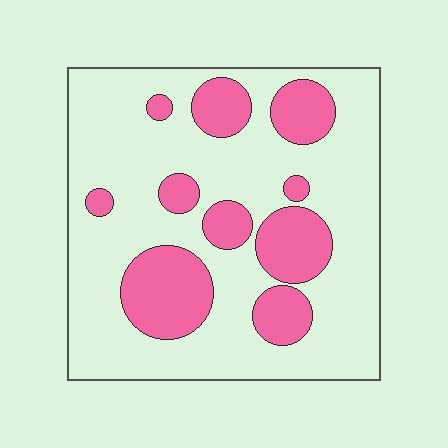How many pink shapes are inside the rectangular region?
10.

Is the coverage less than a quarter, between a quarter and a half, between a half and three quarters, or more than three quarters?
Between a quarter and a half.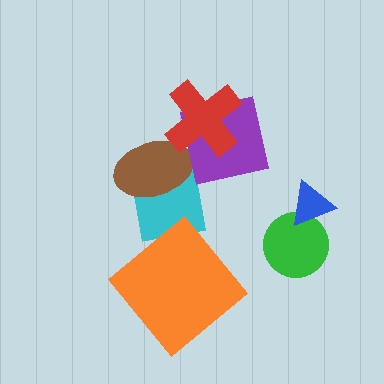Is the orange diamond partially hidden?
No, no other shape covers it.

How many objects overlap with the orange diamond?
0 objects overlap with the orange diamond.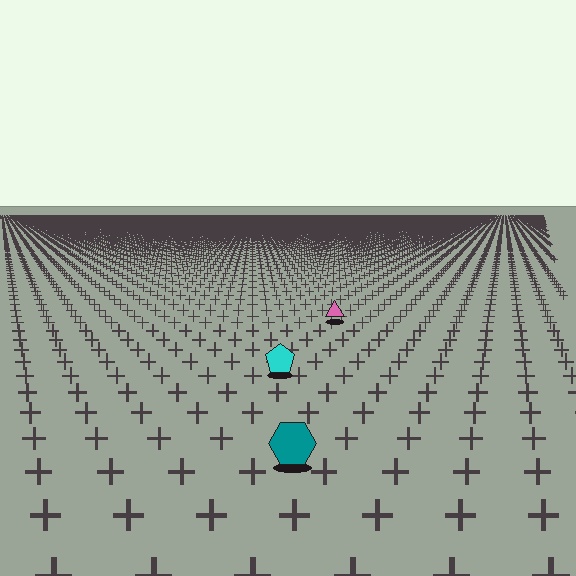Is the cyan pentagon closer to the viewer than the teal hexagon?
No. The teal hexagon is closer — you can tell from the texture gradient: the ground texture is coarser near it.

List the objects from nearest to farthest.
From nearest to farthest: the teal hexagon, the cyan pentagon, the pink triangle.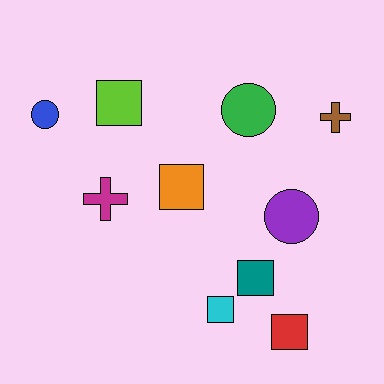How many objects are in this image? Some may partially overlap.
There are 10 objects.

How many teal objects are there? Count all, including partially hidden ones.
There is 1 teal object.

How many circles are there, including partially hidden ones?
There are 3 circles.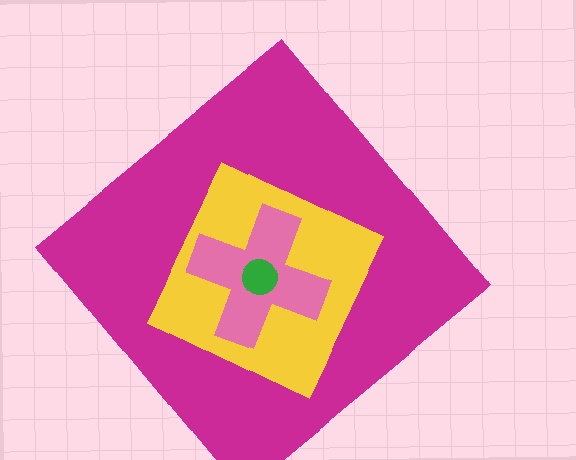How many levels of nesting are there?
4.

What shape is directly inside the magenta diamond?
The yellow diamond.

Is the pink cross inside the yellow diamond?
Yes.